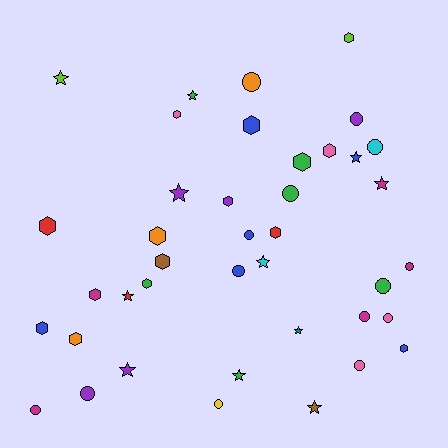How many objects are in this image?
There are 40 objects.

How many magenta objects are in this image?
There are 5 magenta objects.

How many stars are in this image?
There are 11 stars.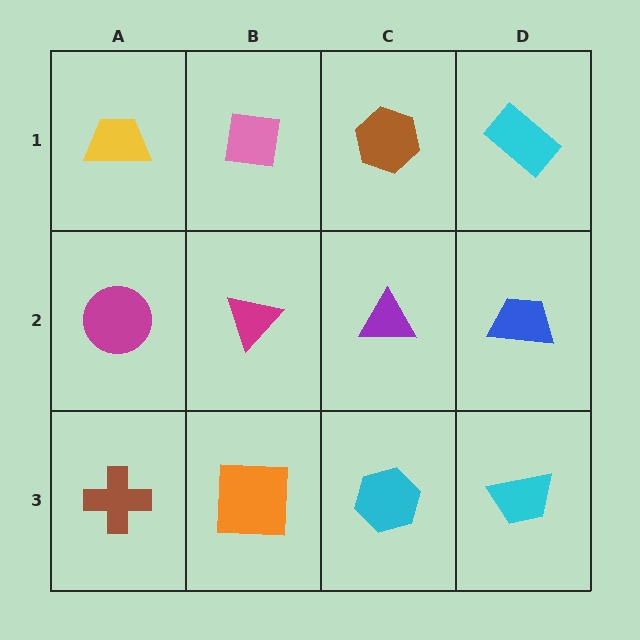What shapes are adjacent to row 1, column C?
A purple triangle (row 2, column C), a pink square (row 1, column B), a cyan rectangle (row 1, column D).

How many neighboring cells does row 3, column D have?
2.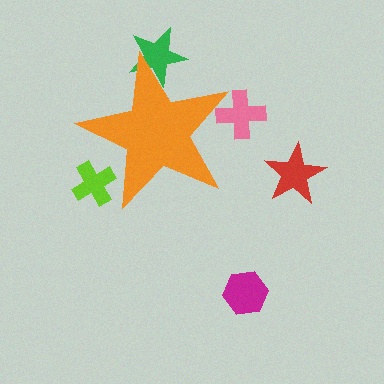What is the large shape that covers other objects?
An orange star.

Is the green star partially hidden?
Yes, the green star is partially hidden behind the orange star.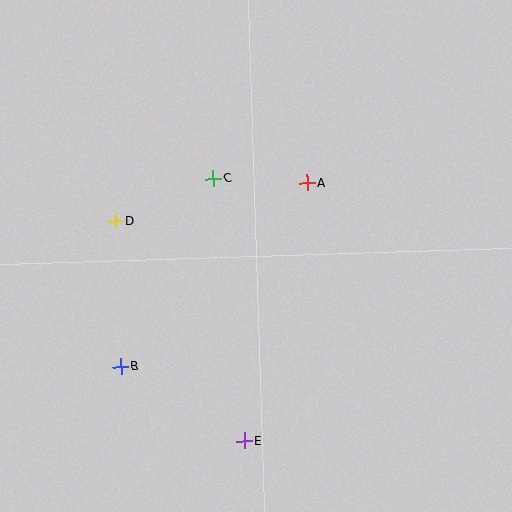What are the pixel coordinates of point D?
Point D is at (115, 221).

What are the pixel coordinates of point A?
Point A is at (307, 183).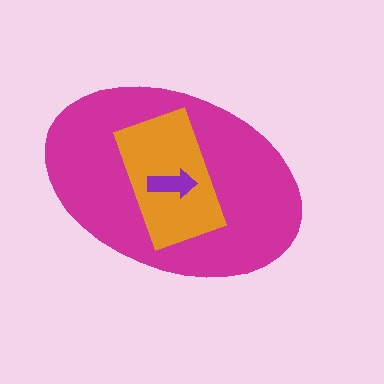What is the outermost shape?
The magenta ellipse.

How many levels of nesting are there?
3.